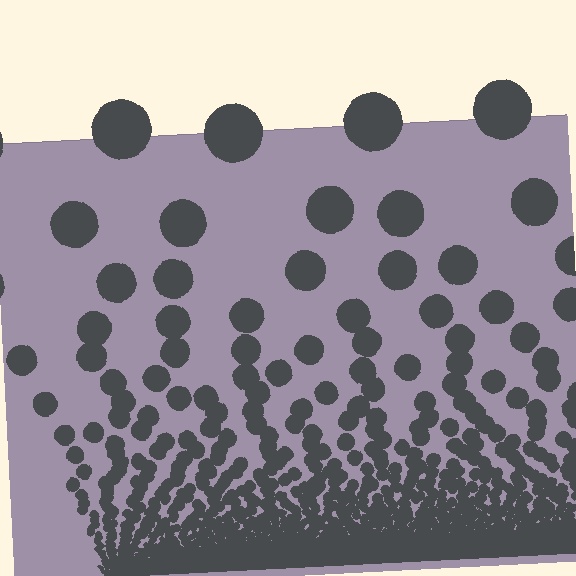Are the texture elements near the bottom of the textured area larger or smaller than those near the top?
Smaller. The gradient is inverted — elements near the bottom are smaller and denser.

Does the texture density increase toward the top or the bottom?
Density increases toward the bottom.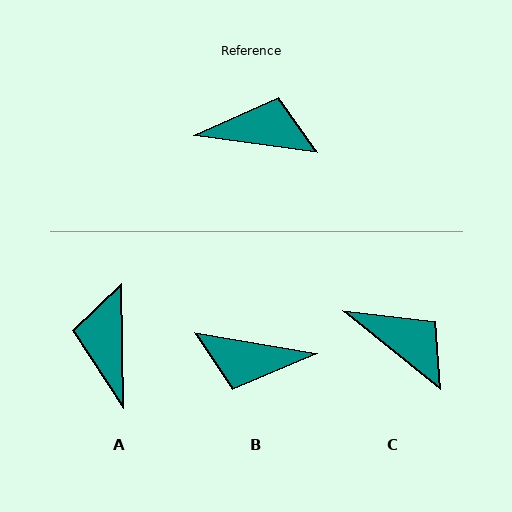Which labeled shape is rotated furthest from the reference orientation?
B, about 179 degrees away.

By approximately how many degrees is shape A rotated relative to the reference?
Approximately 99 degrees counter-clockwise.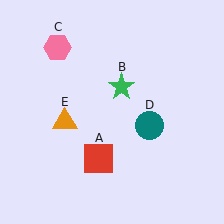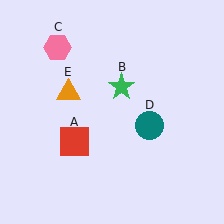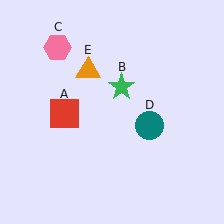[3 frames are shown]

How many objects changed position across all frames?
2 objects changed position: red square (object A), orange triangle (object E).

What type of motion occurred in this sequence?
The red square (object A), orange triangle (object E) rotated clockwise around the center of the scene.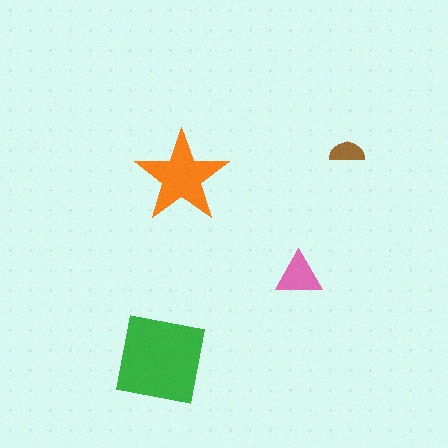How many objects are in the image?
There are 4 objects in the image.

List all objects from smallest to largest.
The brown semicircle, the pink triangle, the orange star, the green square.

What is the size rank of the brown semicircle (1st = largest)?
4th.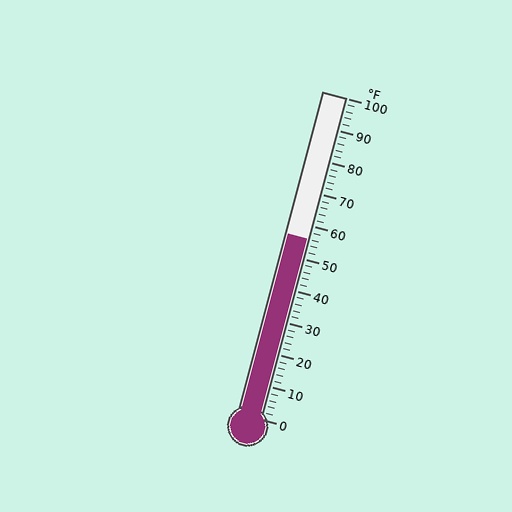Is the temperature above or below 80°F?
The temperature is below 80°F.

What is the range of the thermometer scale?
The thermometer scale ranges from 0°F to 100°F.